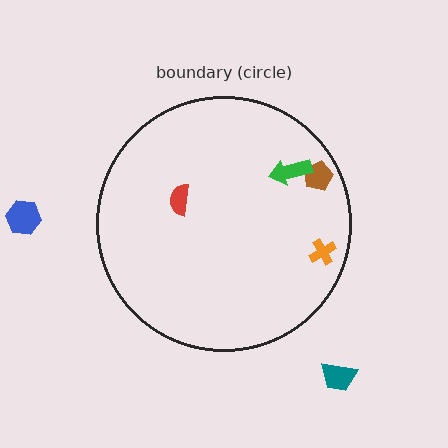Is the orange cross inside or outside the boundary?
Inside.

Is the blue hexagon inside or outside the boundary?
Outside.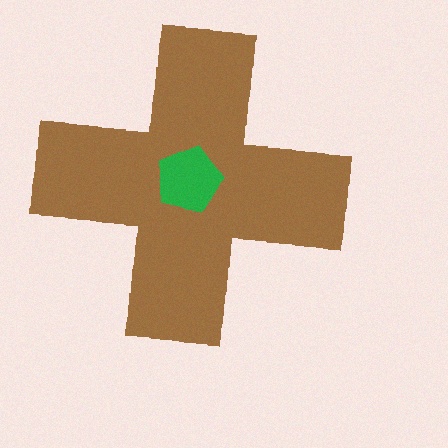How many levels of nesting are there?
2.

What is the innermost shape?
The green pentagon.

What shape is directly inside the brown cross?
The green pentagon.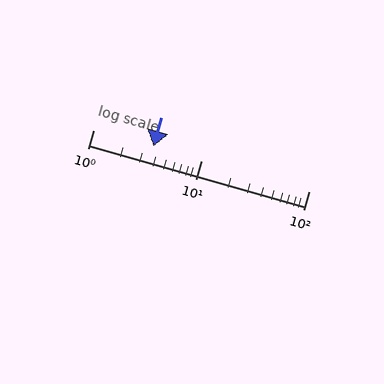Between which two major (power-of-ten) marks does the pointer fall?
The pointer is between 1 and 10.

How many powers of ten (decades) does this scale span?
The scale spans 2 decades, from 1 to 100.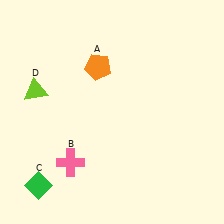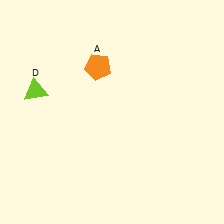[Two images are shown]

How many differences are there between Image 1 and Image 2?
There are 2 differences between the two images.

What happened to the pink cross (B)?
The pink cross (B) was removed in Image 2. It was in the bottom-left area of Image 1.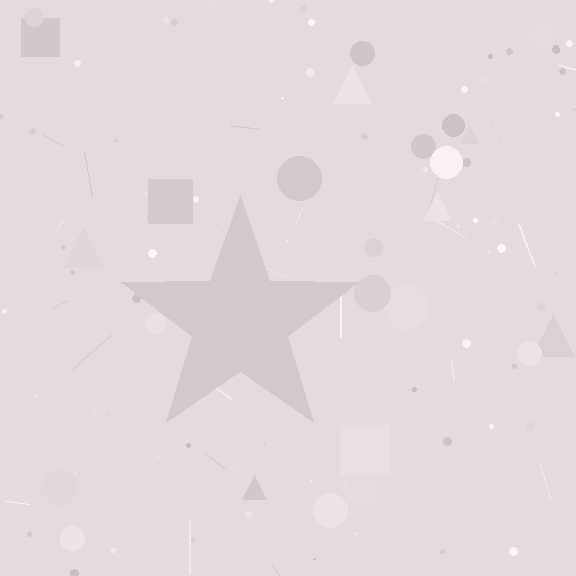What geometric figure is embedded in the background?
A star is embedded in the background.